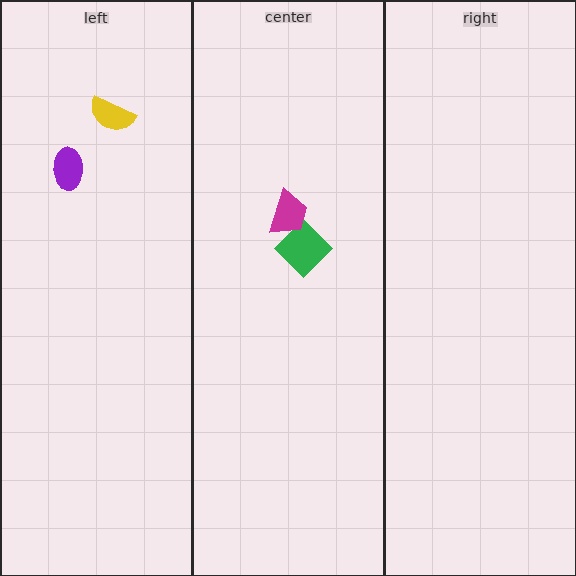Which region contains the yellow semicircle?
The left region.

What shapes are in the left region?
The purple ellipse, the yellow semicircle.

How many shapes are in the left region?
2.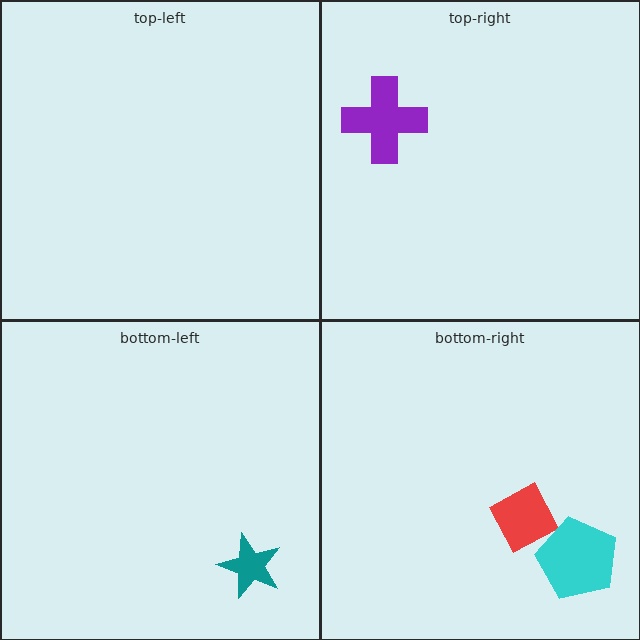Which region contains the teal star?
The bottom-left region.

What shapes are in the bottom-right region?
The red diamond, the cyan pentagon.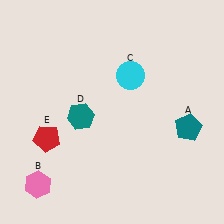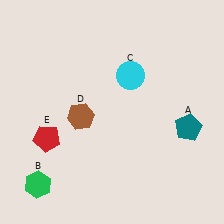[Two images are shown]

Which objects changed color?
B changed from pink to green. D changed from teal to brown.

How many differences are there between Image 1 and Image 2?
There are 2 differences between the two images.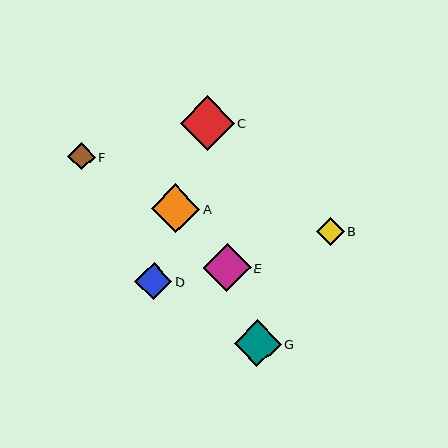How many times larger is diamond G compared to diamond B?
Diamond G is approximately 1.7 times the size of diamond B.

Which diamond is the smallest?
Diamond F is the smallest with a size of approximately 27 pixels.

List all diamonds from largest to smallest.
From largest to smallest: C, A, E, G, D, B, F.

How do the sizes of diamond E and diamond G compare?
Diamond E and diamond G are approximately the same size.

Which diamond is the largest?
Diamond C is the largest with a size of approximately 54 pixels.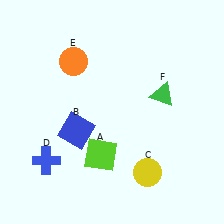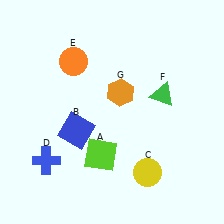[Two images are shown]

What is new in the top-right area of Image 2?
An orange hexagon (G) was added in the top-right area of Image 2.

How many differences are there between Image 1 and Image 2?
There is 1 difference between the two images.